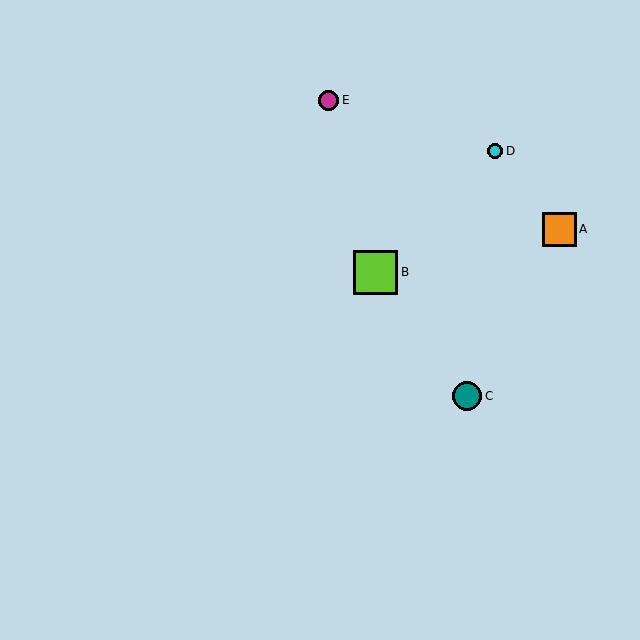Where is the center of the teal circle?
The center of the teal circle is at (467, 396).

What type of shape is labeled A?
Shape A is an orange square.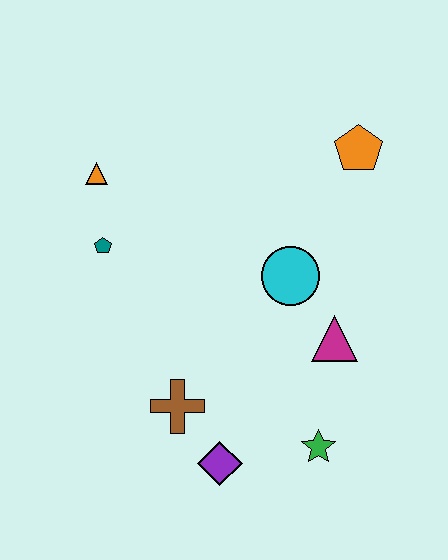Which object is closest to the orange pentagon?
The cyan circle is closest to the orange pentagon.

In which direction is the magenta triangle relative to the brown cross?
The magenta triangle is to the right of the brown cross.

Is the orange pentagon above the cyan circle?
Yes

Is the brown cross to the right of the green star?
No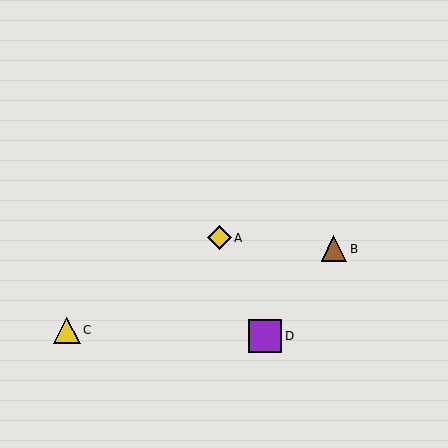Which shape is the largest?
The purple square (labeled D) is the largest.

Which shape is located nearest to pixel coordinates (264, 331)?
The purple square (labeled D) at (265, 336) is nearest to that location.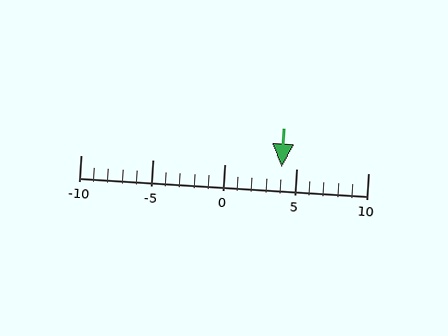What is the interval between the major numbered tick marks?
The major tick marks are spaced 5 units apart.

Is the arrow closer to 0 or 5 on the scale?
The arrow is closer to 5.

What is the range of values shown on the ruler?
The ruler shows values from -10 to 10.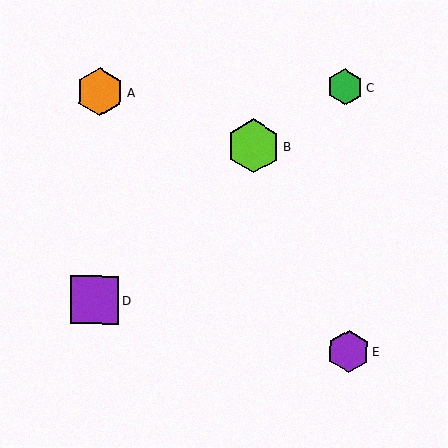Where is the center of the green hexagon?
The center of the green hexagon is at (345, 87).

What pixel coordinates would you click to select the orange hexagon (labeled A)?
Click at (100, 92) to select the orange hexagon A.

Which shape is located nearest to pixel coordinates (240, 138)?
The lime hexagon (labeled B) at (253, 146) is nearest to that location.